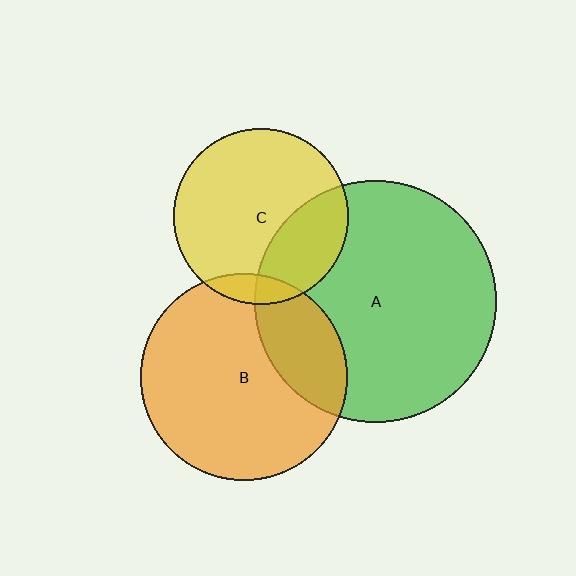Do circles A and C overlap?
Yes.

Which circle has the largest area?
Circle A (green).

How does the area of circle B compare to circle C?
Approximately 1.4 times.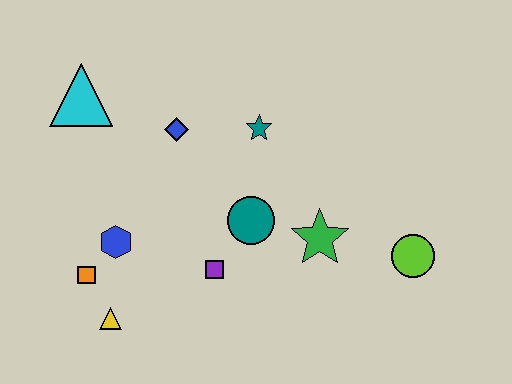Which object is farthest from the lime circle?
The cyan triangle is farthest from the lime circle.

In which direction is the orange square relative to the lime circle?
The orange square is to the left of the lime circle.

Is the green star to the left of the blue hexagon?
No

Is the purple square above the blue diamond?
No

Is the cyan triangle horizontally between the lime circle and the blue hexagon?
No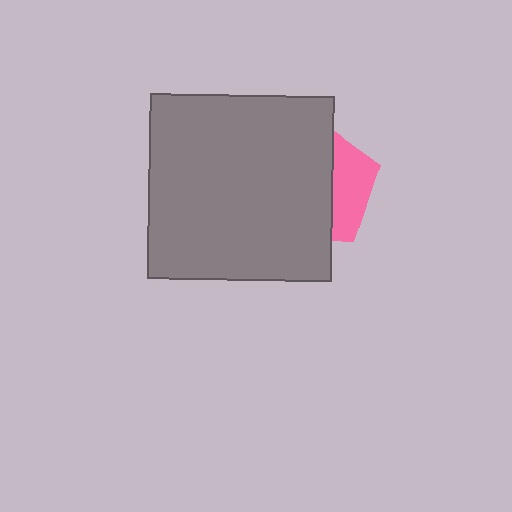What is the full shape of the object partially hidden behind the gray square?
The partially hidden object is a pink pentagon.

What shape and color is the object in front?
The object in front is a gray square.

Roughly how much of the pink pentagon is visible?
A small part of it is visible (roughly 31%).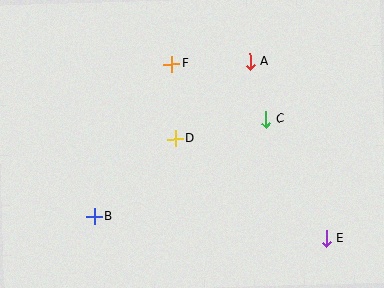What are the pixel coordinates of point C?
Point C is at (266, 119).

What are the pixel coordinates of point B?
Point B is at (94, 216).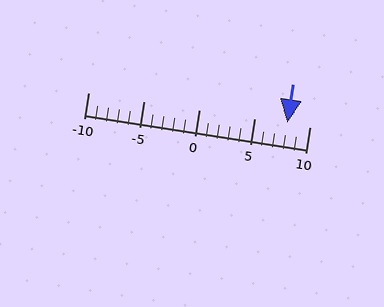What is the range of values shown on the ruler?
The ruler shows values from -10 to 10.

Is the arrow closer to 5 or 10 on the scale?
The arrow is closer to 10.